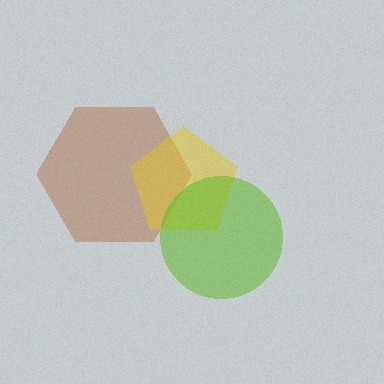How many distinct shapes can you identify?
There are 3 distinct shapes: a brown hexagon, a yellow pentagon, a lime circle.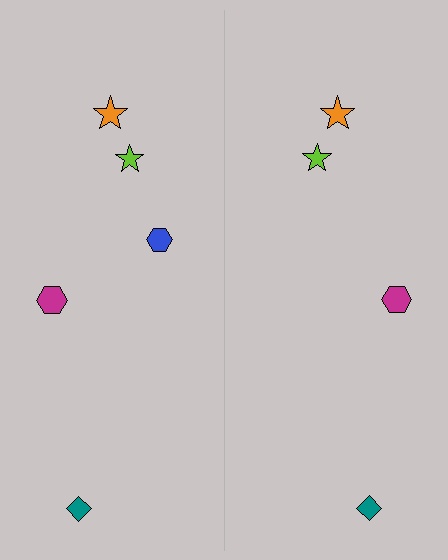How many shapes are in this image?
There are 9 shapes in this image.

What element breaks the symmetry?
A blue hexagon is missing from the right side.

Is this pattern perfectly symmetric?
No, the pattern is not perfectly symmetric. A blue hexagon is missing from the right side.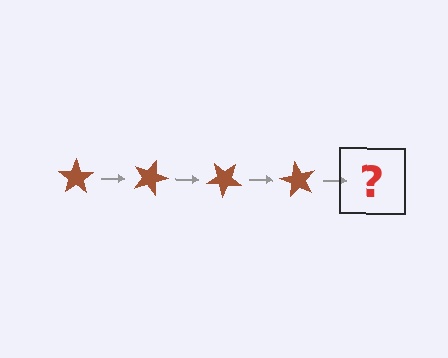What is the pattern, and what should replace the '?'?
The pattern is that the star rotates 20 degrees each step. The '?' should be a brown star rotated 80 degrees.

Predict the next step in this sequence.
The next step is a brown star rotated 80 degrees.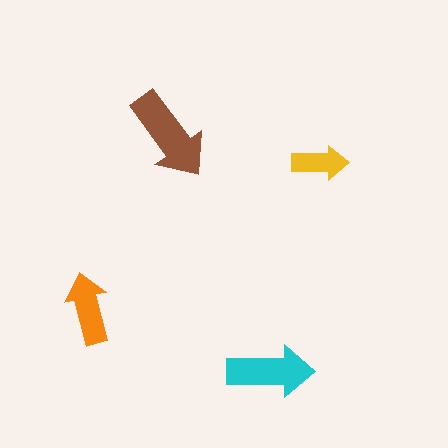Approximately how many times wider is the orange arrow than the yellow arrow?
About 1.5 times wider.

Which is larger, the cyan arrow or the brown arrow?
The brown one.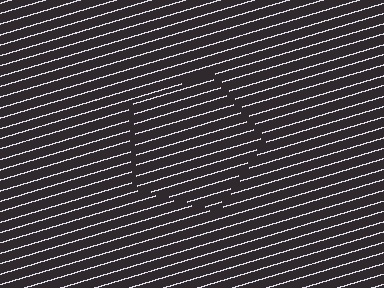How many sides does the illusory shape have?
5 sides — the line-ends trace a pentagon.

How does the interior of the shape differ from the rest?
The interior of the shape contains the same grating, shifted by half a period — the contour is defined by the phase discontinuity where line-ends from the inner and outer gratings abut.